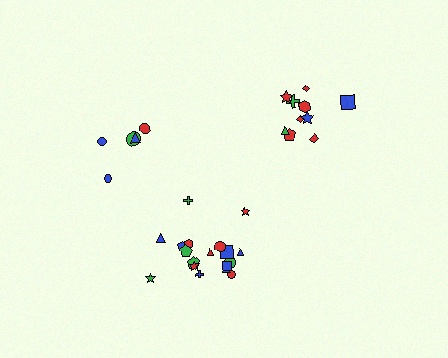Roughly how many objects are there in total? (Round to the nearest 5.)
Roughly 35 objects in total.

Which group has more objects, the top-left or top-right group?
The top-right group.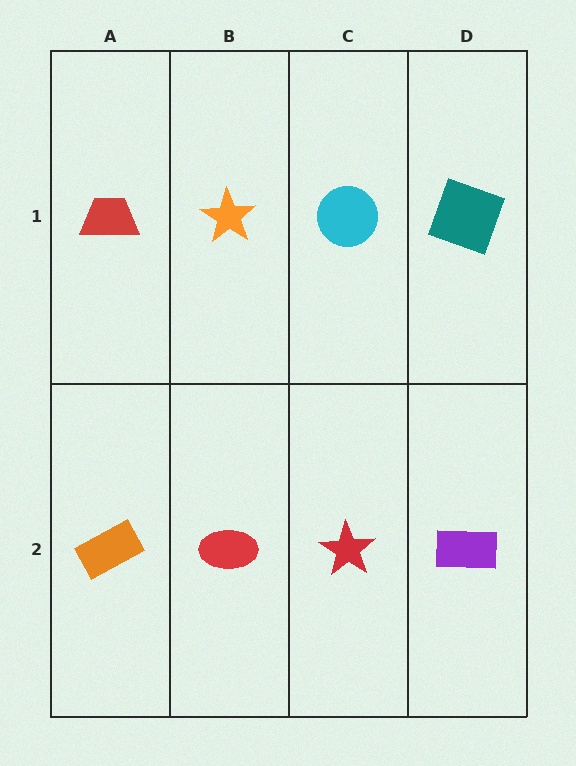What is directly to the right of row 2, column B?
A red star.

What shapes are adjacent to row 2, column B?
An orange star (row 1, column B), an orange rectangle (row 2, column A), a red star (row 2, column C).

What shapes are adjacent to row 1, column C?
A red star (row 2, column C), an orange star (row 1, column B), a teal square (row 1, column D).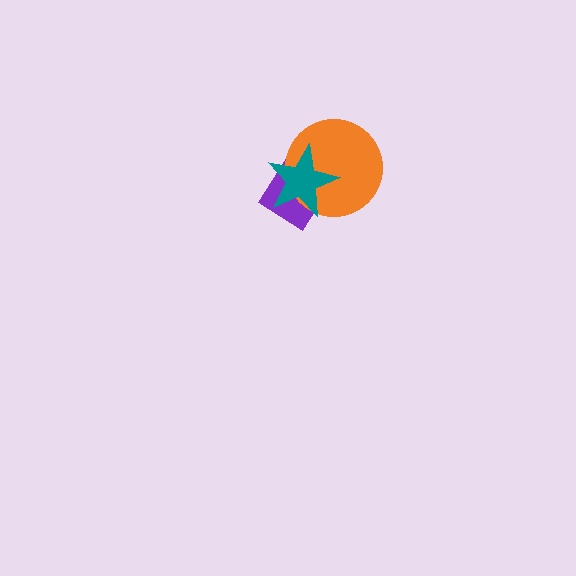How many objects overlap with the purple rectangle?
2 objects overlap with the purple rectangle.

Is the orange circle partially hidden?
Yes, it is partially covered by another shape.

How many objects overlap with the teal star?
2 objects overlap with the teal star.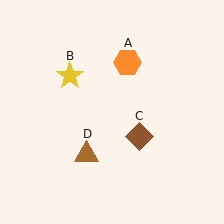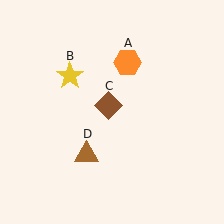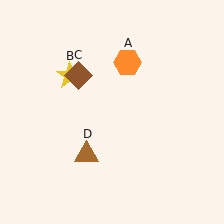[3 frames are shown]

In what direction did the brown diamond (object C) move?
The brown diamond (object C) moved up and to the left.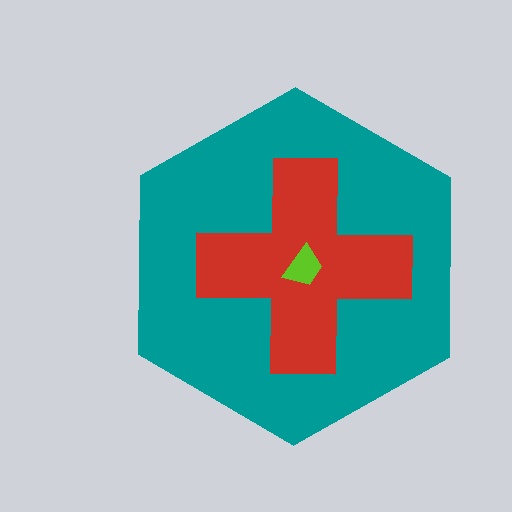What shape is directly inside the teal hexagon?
The red cross.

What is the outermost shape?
The teal hexagon.